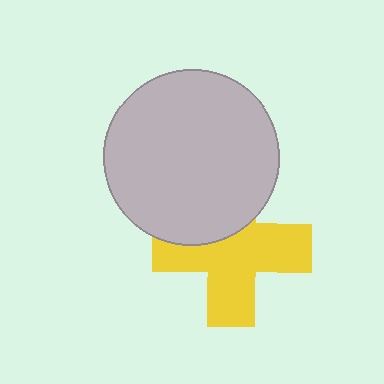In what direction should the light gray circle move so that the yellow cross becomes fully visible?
The light gray circle should move up. That is the shortest direction to clear the overlap and leave the yellow cross fully visible.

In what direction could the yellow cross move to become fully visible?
The yellow cross could move down. That would shift it out from behind the light gray circle entirely.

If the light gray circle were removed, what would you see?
You would see the complete yellow cross.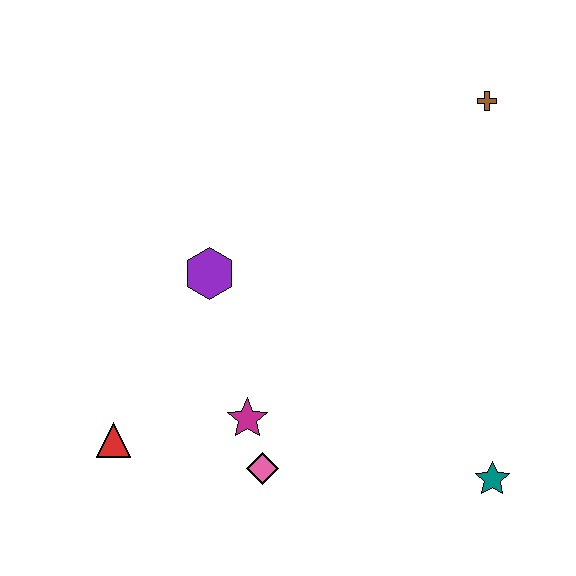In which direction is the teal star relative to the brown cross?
The teal star is below the brown cross.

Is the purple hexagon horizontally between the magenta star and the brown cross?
No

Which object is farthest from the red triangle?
The brown cross is farthest from the red triangle.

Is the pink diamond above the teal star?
Yes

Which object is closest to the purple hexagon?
The magenta star is closest to the purple hexagon.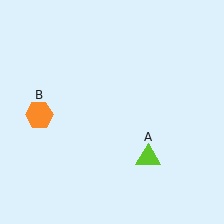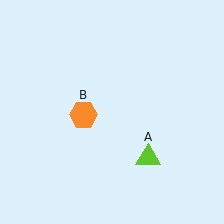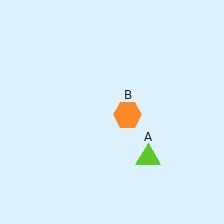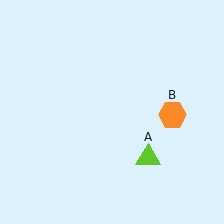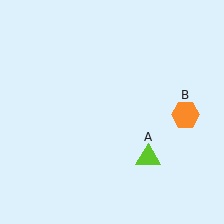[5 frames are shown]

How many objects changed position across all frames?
1 object changed position: orange hexagon (object B).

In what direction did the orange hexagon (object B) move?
The orange hexagon (object B) moved right.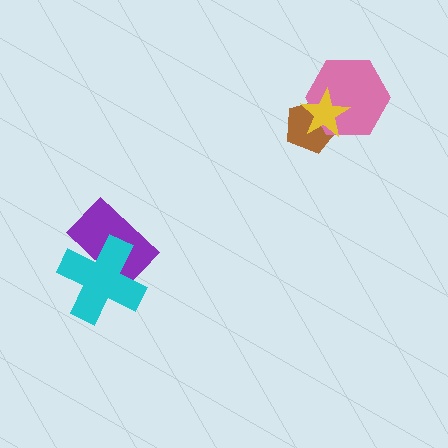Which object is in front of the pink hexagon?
The yellow star is in front of the pink hexagon.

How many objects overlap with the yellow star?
2 objects overlap with the yellow star.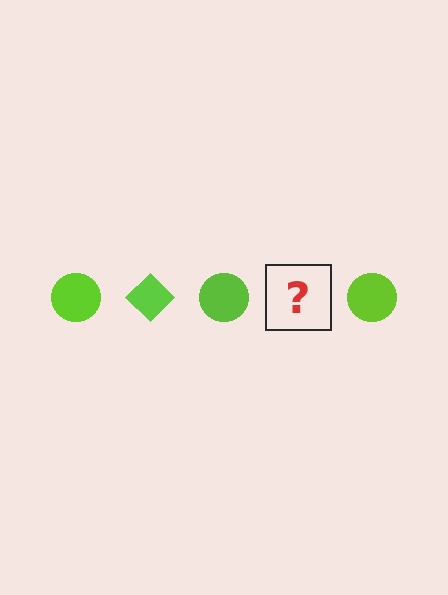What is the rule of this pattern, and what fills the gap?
The rule is that the pattern cycles through circle, diamond shapes in lime. The gap should be filled with a lime diamond.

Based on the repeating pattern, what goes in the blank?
The blank should be a lime diamond.